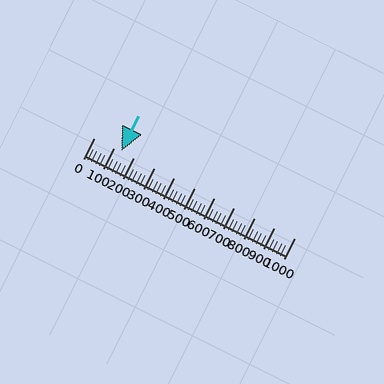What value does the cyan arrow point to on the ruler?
The cyan arrow points to approximately 137.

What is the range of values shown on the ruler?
The ruler shows values from 0 to 1000.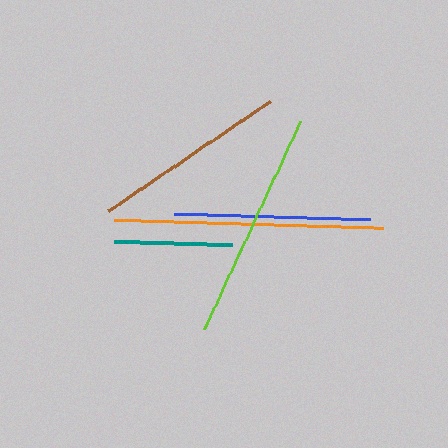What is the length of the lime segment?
The lime segment is approximately 230 pixels long.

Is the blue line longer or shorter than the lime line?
The lime line is longer than the blue line.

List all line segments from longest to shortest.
From longest to shortest: orange, lime, blue, brown, teal.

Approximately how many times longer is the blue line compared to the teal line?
The blue line is approximately 1.7 times the length of the teal line.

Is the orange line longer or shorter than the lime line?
The orange line is longer than the lime line.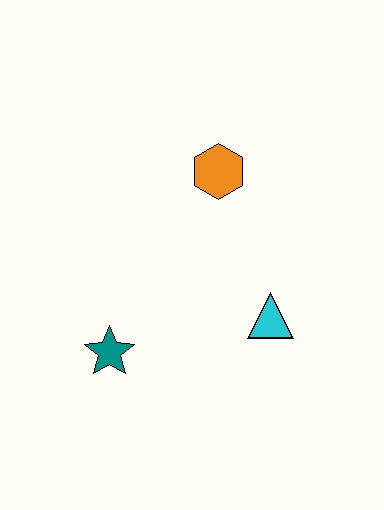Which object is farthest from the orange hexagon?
The teal star is farthest from the orange hexagon.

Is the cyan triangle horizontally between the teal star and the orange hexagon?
No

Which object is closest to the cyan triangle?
The orange hexagon is closest to the cyan triangle.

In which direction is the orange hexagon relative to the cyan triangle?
The orange hexagon is above the cyan triangle.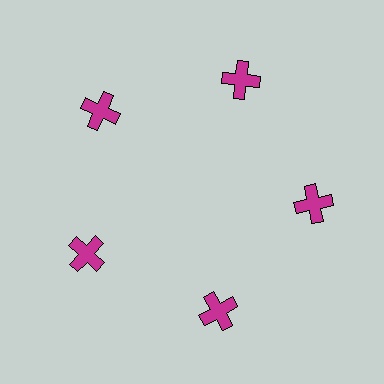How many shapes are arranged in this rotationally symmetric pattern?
There are 5 shapes, arranged in 5 groups of 1.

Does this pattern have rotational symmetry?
Yes, this pattern has 5-fold rotational symmetry. It looks the same after rotating 72 degrees around the center.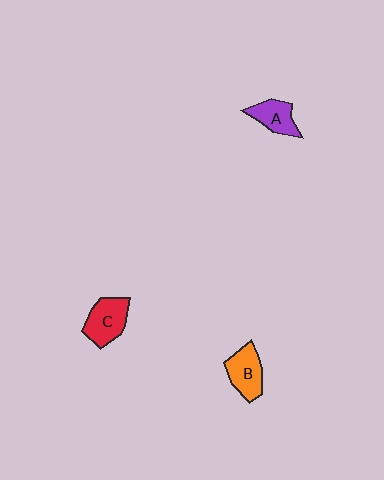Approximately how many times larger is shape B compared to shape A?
Approximately 1.2 times.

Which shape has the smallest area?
Shape A (purple).